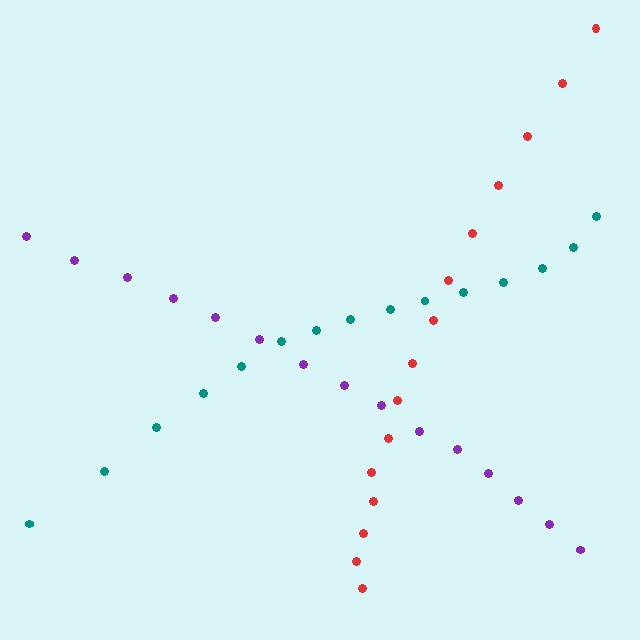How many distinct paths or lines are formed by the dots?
There are 3 distinct paths.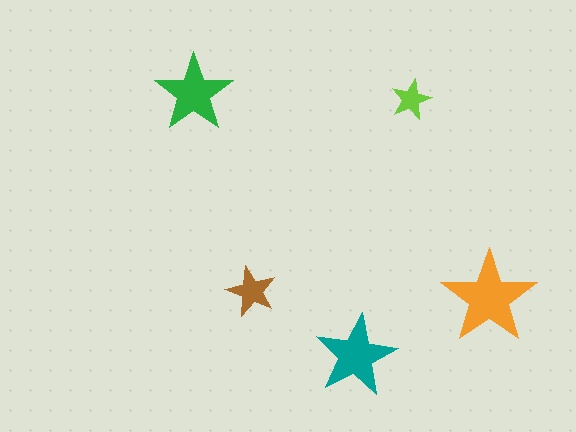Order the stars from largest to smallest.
the orange one, the teal one, the green one, the brown one, the lime one.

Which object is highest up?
The green star is topmost.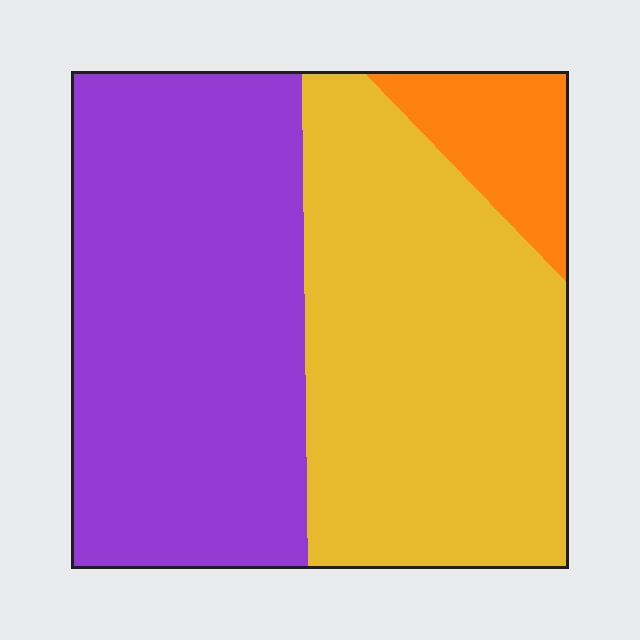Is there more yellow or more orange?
Yellow.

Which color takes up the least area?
Orange, at roughly 10%.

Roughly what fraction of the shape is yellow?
Yellow covers roughly 45% of the shape.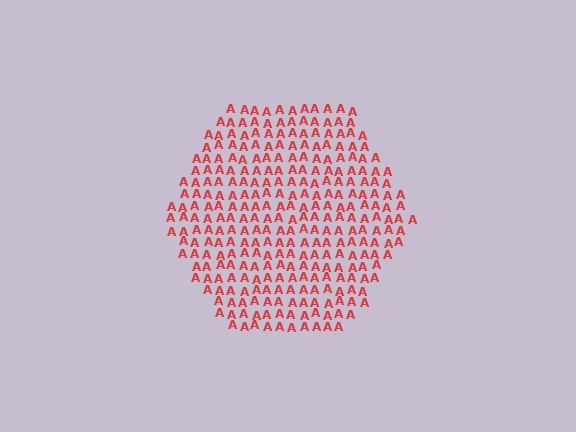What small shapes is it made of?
It is made of small letter A's.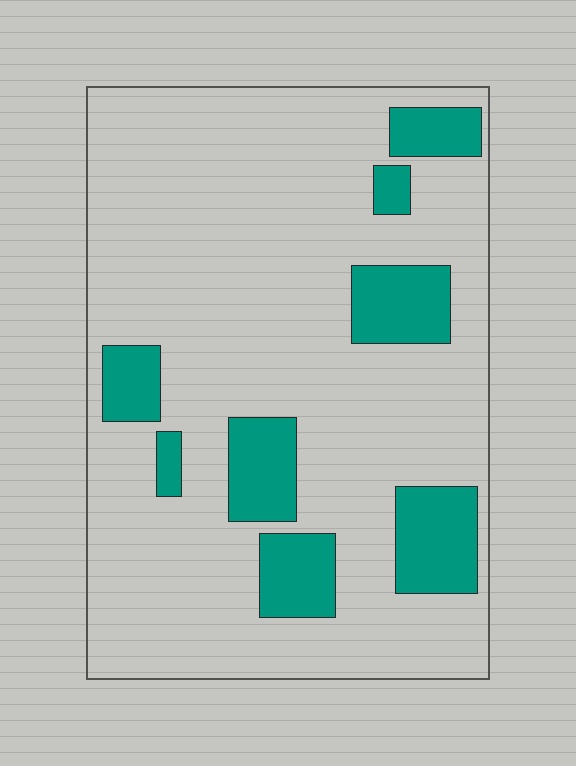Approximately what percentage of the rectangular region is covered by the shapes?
Approximately 20%.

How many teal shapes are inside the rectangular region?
8.